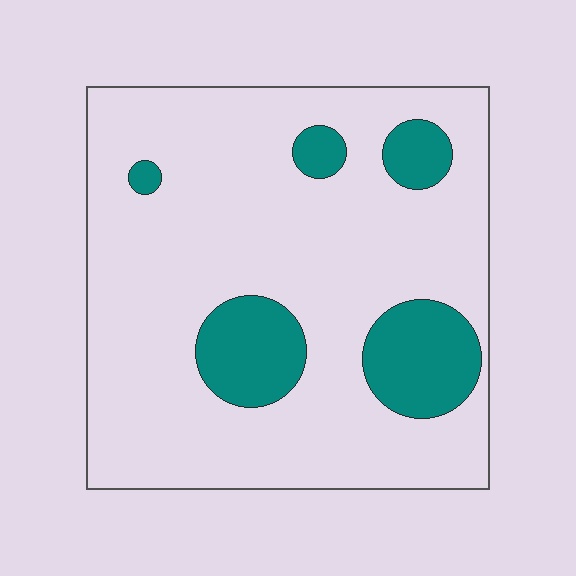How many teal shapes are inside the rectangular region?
5.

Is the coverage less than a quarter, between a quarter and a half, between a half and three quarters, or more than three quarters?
Less than a quarter.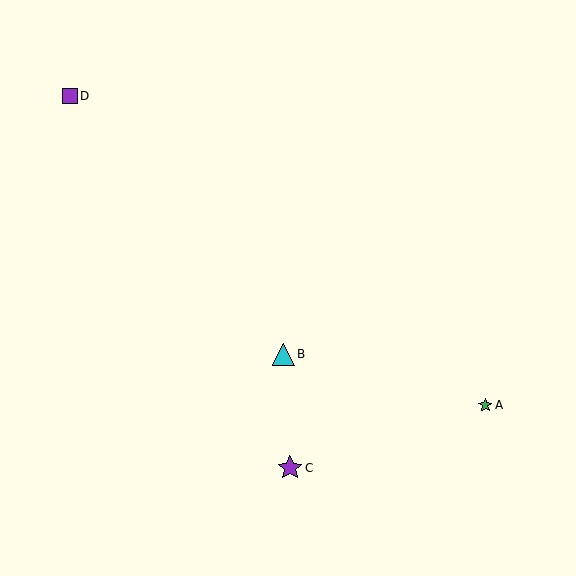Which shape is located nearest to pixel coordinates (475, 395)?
The green star (labeled A) at (485, 405) is nearest to that location.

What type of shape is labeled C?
Shape C is a purple star.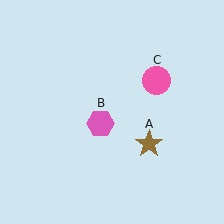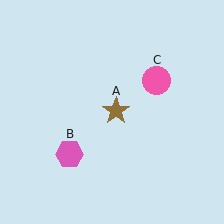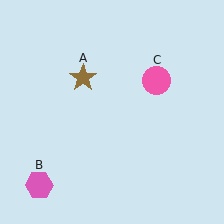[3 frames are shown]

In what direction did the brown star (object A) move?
The brown star (object A) moved up and to the left.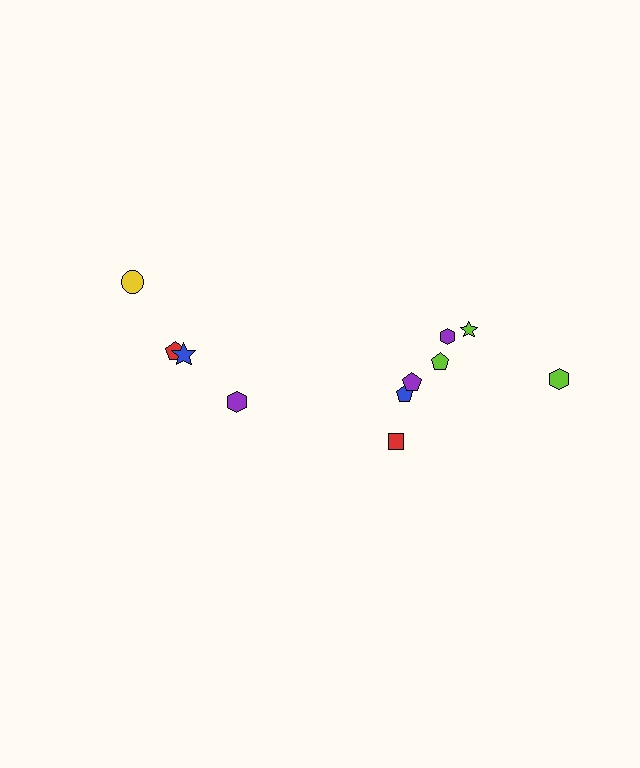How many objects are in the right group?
There are 7 objects.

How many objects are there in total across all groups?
There are 11 objects.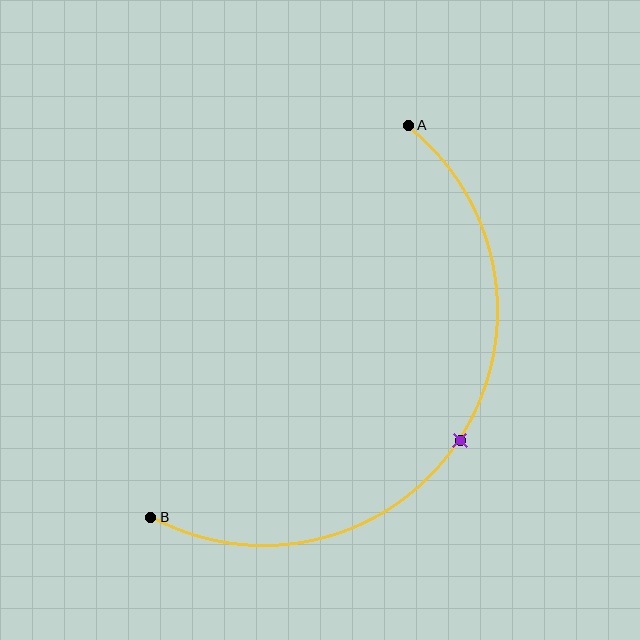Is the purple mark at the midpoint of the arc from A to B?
Yes. The purple mark lies on the arc at equal arc-length from both A and B — it is the arc midpoint.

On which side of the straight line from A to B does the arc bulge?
The arc bulges to the right of the straight line connecting A and B.